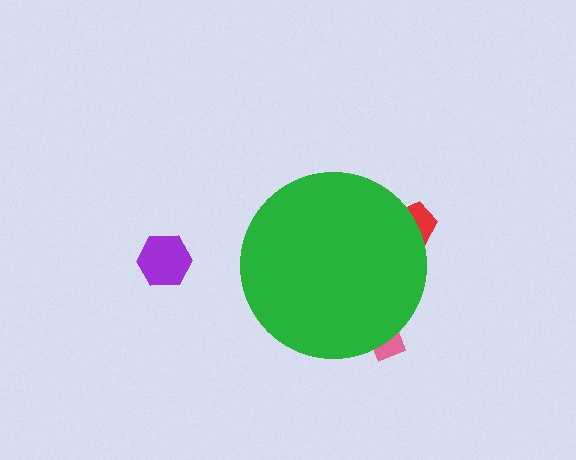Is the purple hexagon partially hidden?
No, the purple hexagon is fully visible.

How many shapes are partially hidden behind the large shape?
2 shapes are partially hidden.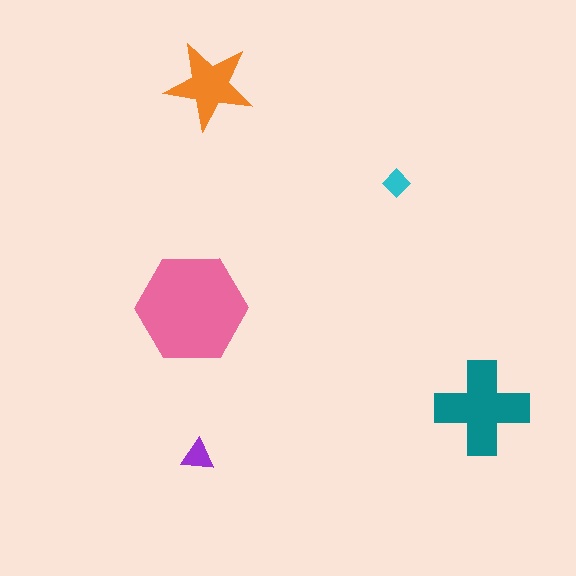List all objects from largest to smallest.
The pink hexagon, the teal cross, the orange star, the purple triangle, the cyan diamond.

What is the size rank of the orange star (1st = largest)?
3rd.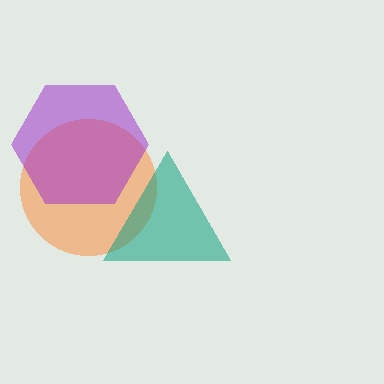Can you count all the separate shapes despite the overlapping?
Yes, there are 3 separate shapes.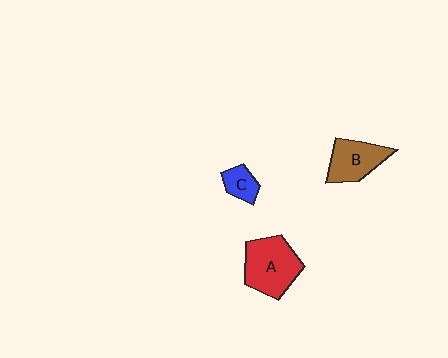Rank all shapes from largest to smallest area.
From largest to smallest: A (red), B (brown), C (blue).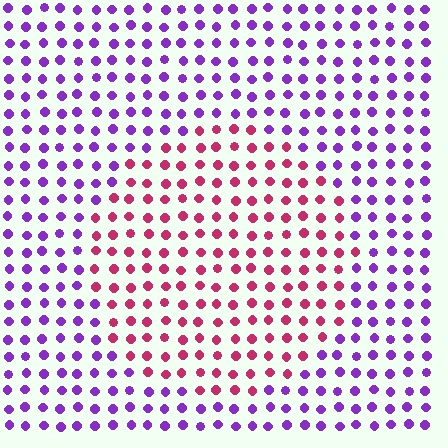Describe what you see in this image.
The image is filled with small purple elements in a uniform arrangement. A circle-shaped region is visible where the elements are tinted to a slightly different hue, forming a subtle color boundary.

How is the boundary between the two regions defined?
The boundary is defined purely by a slight shift in hue (about 58 degrees). Spacing, size, and orientation are identical on both sides.